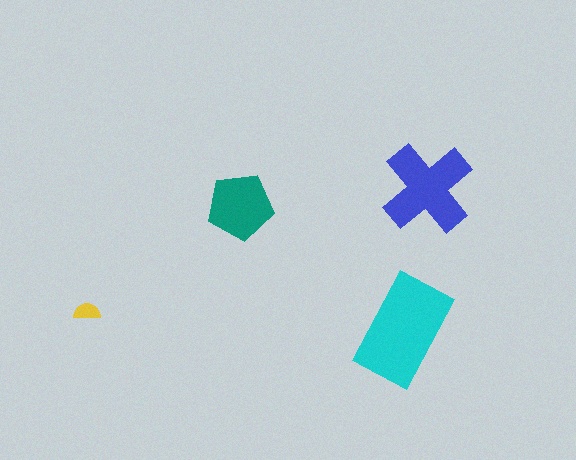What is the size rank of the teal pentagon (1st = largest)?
3rd.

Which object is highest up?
The blue cross is topmost.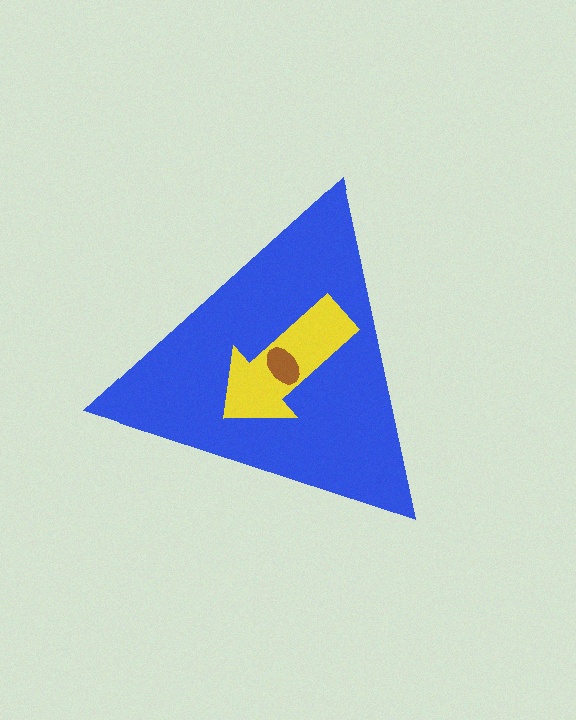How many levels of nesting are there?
3.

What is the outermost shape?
The blue triangle.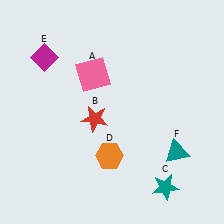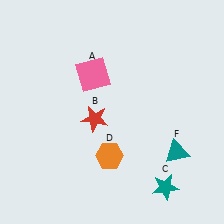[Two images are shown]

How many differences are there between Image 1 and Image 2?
There is 1 difference between the two images.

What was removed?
The magenta diamond (E) was removed in Image 2.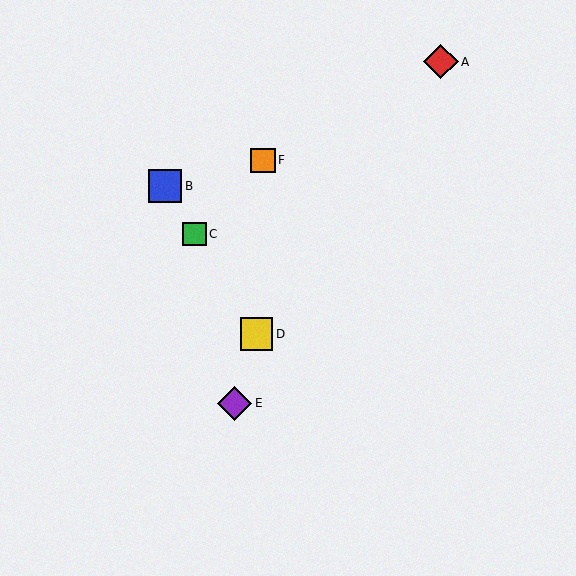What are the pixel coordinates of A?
Object A is at (441, 62).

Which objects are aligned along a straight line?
Objects B, C, D are aligned along a straight line.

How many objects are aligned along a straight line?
3 objects (B, C, D) are aligned along a straight line.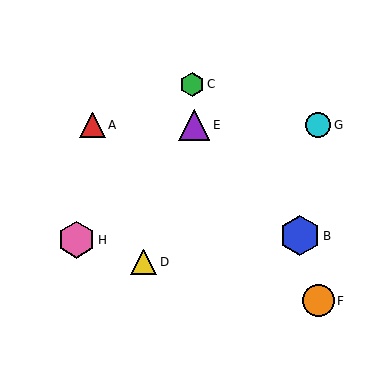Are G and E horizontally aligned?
Yes, both are at y≈125.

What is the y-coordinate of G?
Object G is at y≈125.